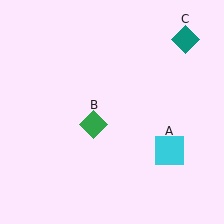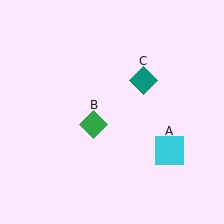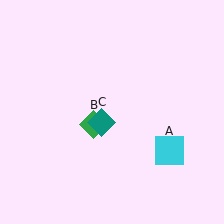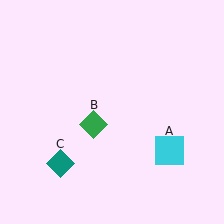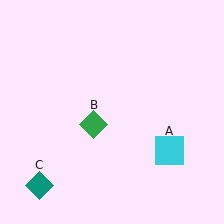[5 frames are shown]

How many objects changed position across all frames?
1 object changed position: teal diamond (object C).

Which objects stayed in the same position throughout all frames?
Cyan square (object A) and green diamond (object B) remained stationary.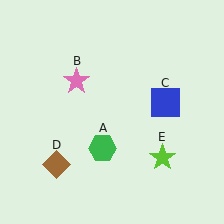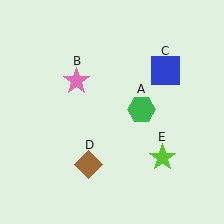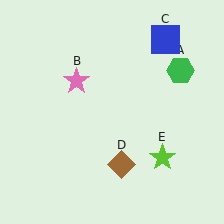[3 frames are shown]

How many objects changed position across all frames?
3 objects changed position: green hexagon (object A), blue square (object C), brown diamond (object D).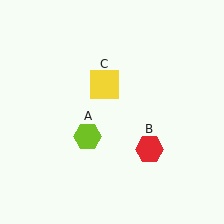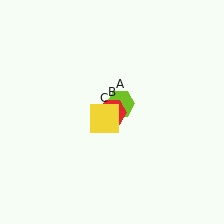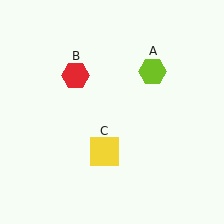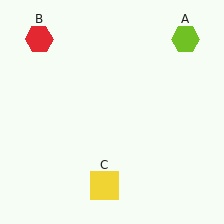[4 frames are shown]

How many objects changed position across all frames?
3 objects changed position: lime hexagon (object A), red hexagon (object B), yellow square (object C).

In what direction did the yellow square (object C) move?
The yellow square (object C) moved down.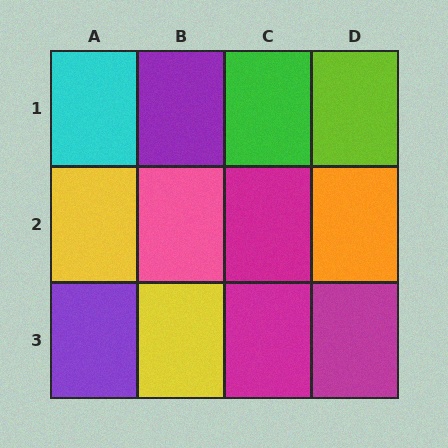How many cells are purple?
2 cells are purple.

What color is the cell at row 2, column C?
Magenta.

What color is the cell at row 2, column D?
Orange.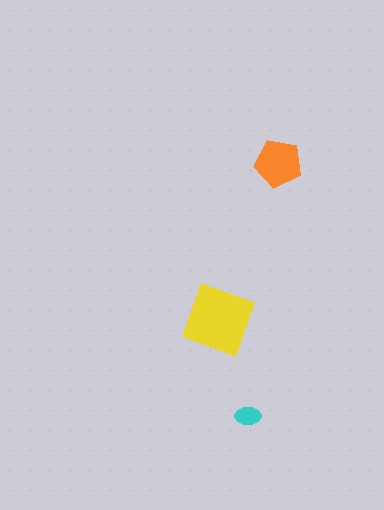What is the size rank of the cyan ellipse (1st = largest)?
3rd.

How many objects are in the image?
There are 3 objects in the image.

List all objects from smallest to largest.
The cyan ellipse, the orange pentagon, the yellow diamond.